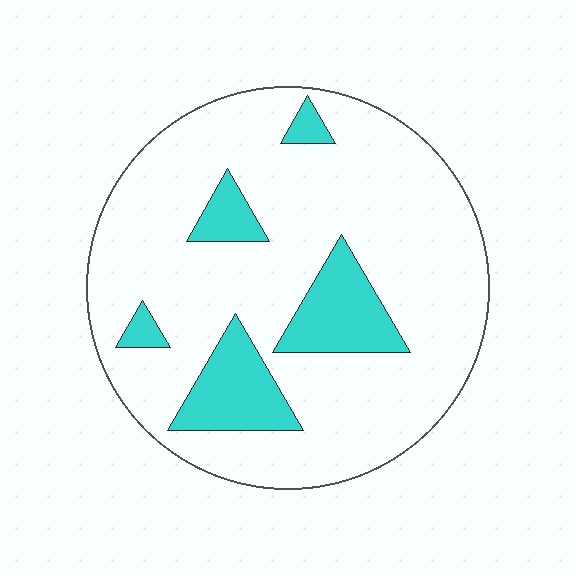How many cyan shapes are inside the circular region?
5.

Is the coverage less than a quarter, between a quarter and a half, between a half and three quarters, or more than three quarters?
Less than a quarter.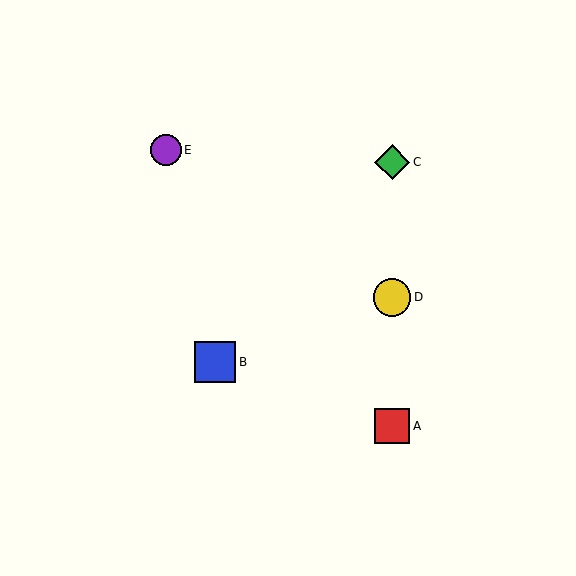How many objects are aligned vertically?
3 objects (A, C, D) are aligned vertically.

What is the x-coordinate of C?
Object C is at x≈392.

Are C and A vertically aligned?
Yes, both are at x≈392.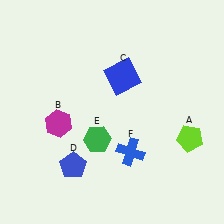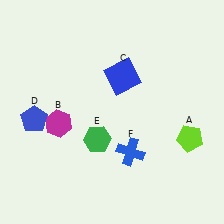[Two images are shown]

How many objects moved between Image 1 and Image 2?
1 object moved between the two images.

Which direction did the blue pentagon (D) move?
The blue pentagon (D) moved up.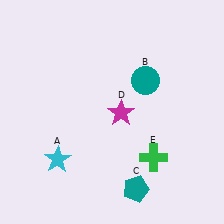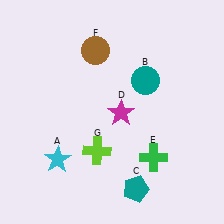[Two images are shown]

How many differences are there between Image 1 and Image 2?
There are 2 differences between the two images.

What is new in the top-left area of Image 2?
A brown circle (F) was added in the top-left area of Image 2.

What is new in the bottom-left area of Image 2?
A lime cross (G) was added in the bottom-left area of Image 2.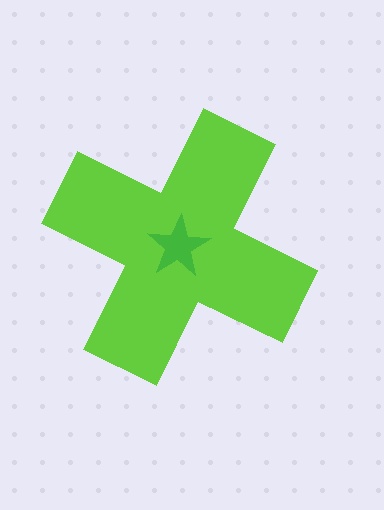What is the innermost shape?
The green star.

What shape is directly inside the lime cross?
The green star.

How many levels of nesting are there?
2.